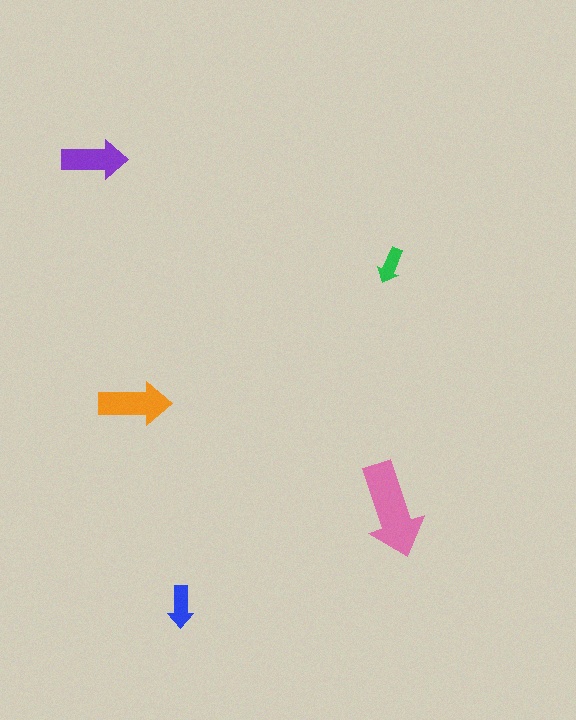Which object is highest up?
The purple arrow is topmost.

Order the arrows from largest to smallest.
the pink one, the orange one, the purple one, the blue one, the green one.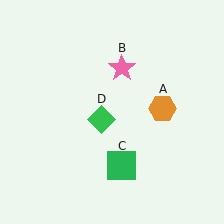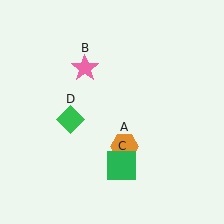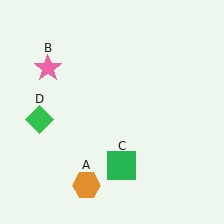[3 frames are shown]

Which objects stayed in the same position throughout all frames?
Green square (object C) remained stationary.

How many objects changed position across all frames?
3 objects changed position: orange hexagon (object A), pink star (object B), green diamond (object D).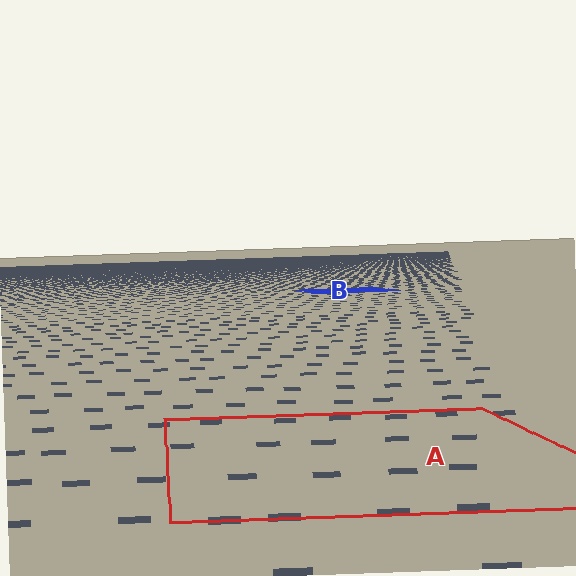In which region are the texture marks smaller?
The texture marks are smaller in region B, because it is farther away.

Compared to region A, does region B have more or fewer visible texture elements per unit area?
Region B has more texture elements per unit area — they are packed more densely because it is farther away.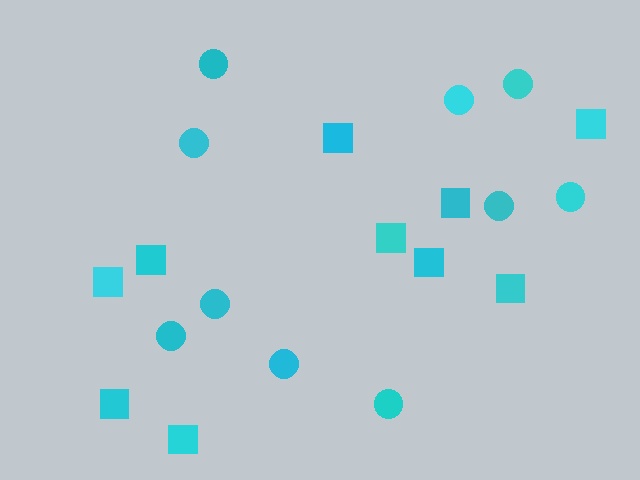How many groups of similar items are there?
There are 2 groups: one group of squares (10) and one group of circles (10).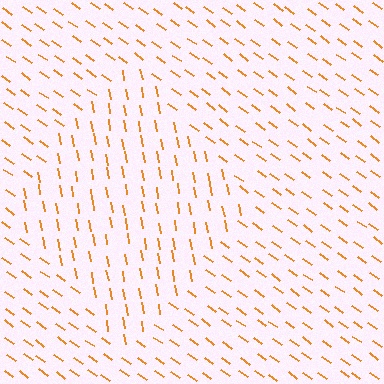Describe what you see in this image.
The image is filled with small orange line segments. A diamond region in the image has lines oriented differently from the surrounding lines, creating a visible texture boundary.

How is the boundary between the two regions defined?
The boundary is defined purely by a change in line orientation (approximately 45 degrees difference). All lines are the same color and thickness.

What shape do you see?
I see a diamond.